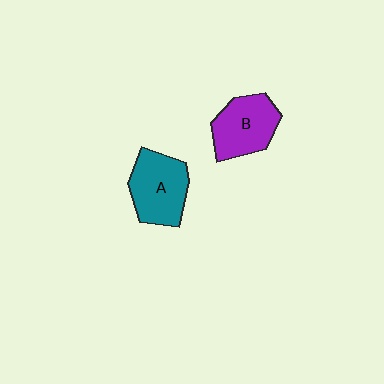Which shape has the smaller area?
Shape B (purple).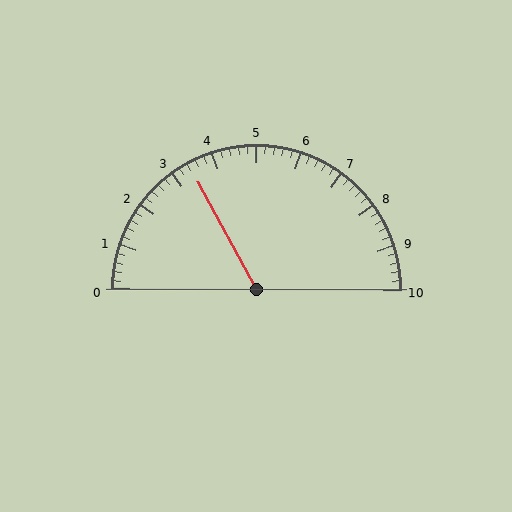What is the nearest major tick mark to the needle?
The nearest major tick mark is 3.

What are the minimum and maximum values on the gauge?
The gauge ranges from 0 to 10.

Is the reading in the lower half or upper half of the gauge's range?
The reading is in the lower half of the range (0 to 10).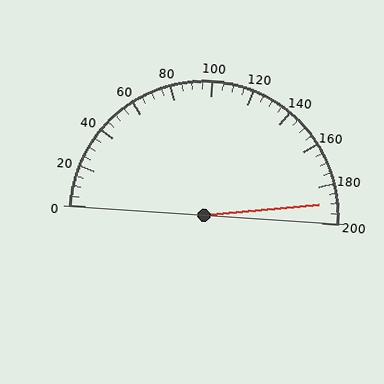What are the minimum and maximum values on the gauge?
The gauge ranges from 0 to 200.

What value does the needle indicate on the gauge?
The needle indicates approximately 190.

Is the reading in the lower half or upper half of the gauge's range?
The reading is in the upper half of the range (0 to 200).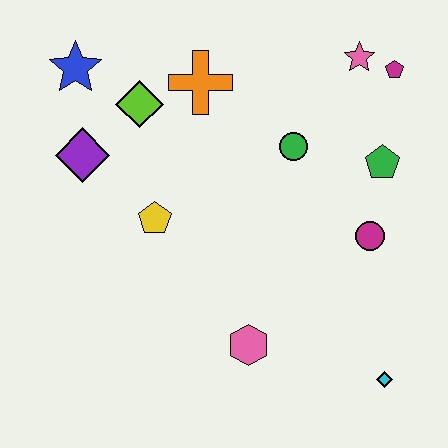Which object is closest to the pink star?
The magenta pentagon is closest to the pink star.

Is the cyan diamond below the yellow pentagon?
Yes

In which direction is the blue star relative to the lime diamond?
The blue star is to the left of the lime diamond.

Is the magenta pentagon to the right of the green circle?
Yes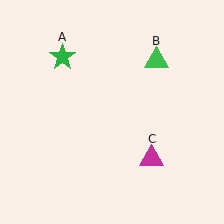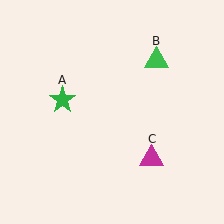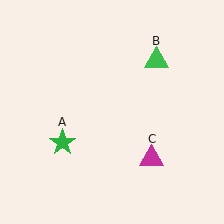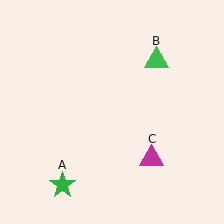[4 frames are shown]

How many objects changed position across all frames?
1 object changed position: green star (object A).